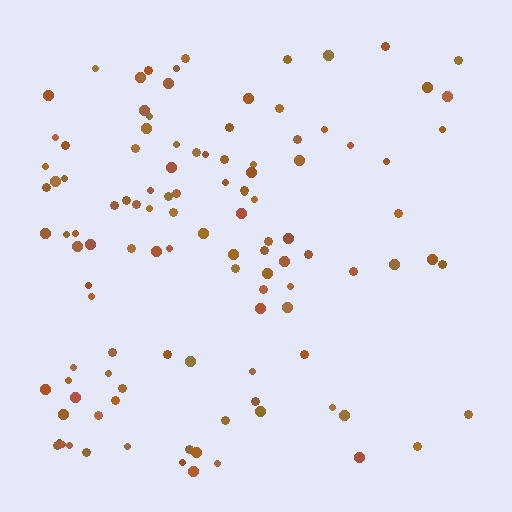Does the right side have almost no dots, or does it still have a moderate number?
Still a moderate number, just noticeably fewer than the left.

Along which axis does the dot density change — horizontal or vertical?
Horizontal.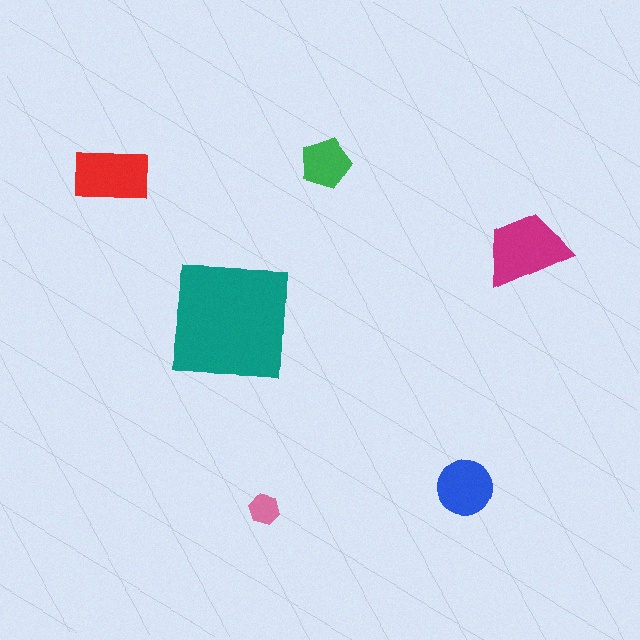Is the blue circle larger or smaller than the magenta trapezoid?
Smaller.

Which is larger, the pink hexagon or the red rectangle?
The red rectangle.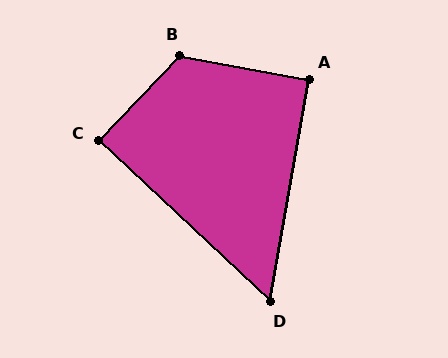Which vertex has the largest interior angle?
B, at approximately 123 degrees.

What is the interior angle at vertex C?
Approximately 90 degrees (approximately right).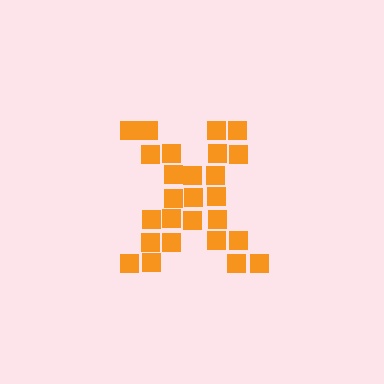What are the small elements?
The small elements are squares.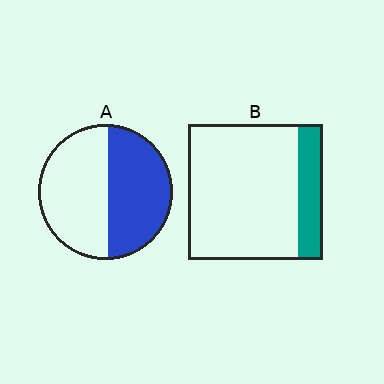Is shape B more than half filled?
No.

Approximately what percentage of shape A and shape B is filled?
A is approximately 50% and B is approximately 20%.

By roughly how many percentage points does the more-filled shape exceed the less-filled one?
By roughly 30 percentage points (A over B).